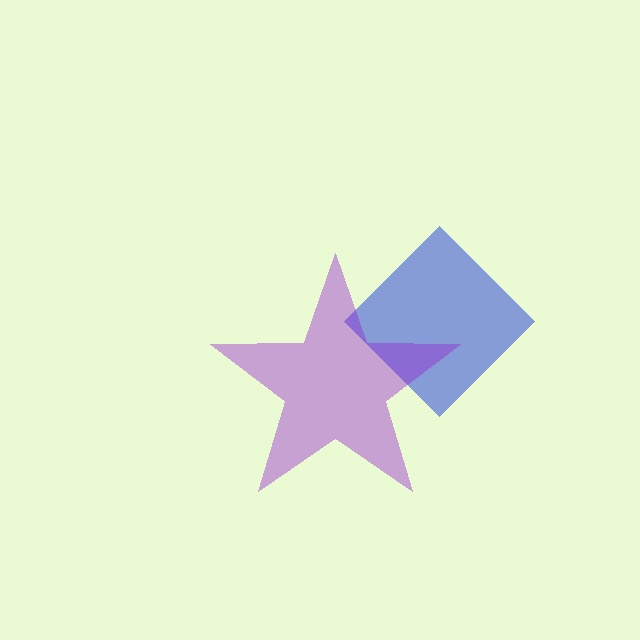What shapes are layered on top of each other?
The layered shapes are: a blue diamond, a purple star.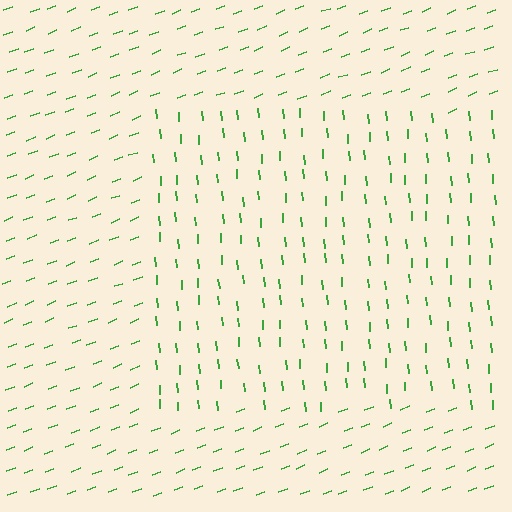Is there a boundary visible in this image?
Yes, there is a texture boundary formed by a change in line orientation.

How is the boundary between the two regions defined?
The boundary is defined purely by a change in line orientation (approximately 74 degrees difference). All lines are the same color and thickness.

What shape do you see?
I see a rectangle.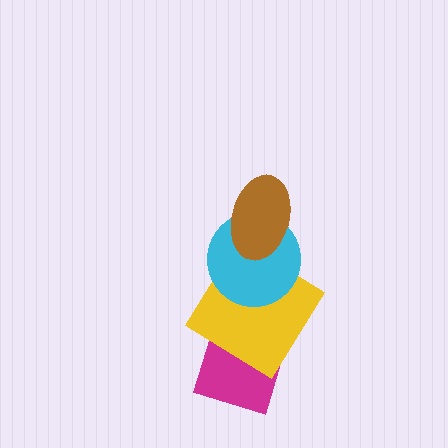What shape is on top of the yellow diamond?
The cyan circle is on top of the yellow diamond.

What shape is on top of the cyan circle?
The brown ellipse is on top of the cyan circle.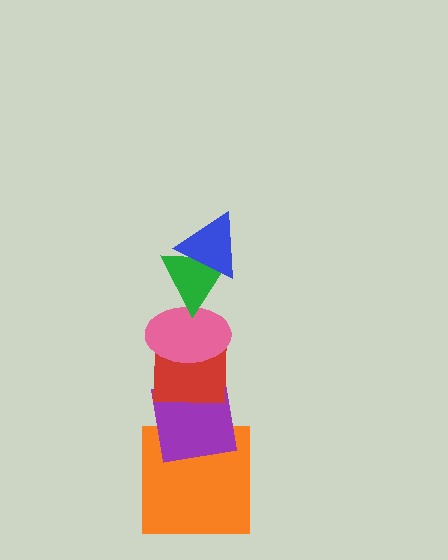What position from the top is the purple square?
The purple square is 5th from the top.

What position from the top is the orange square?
The orange square is 6th from the top.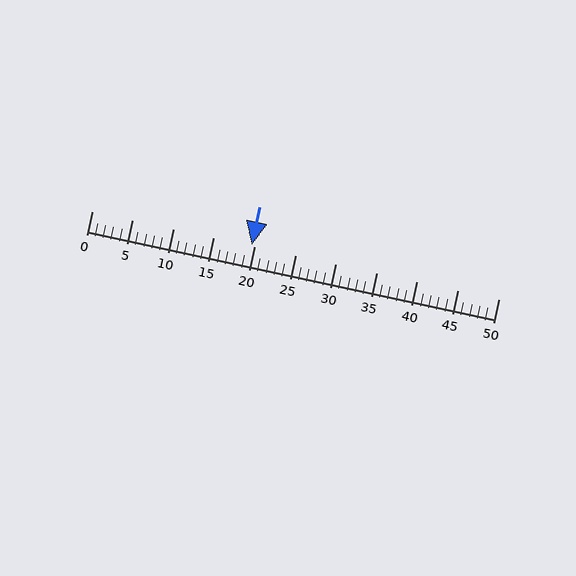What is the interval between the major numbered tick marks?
The major tick marks are spaced 5 units apart.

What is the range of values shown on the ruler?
The ruler shows values from 0 to 50.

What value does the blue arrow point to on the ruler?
The blue arrow points to approximately 20.